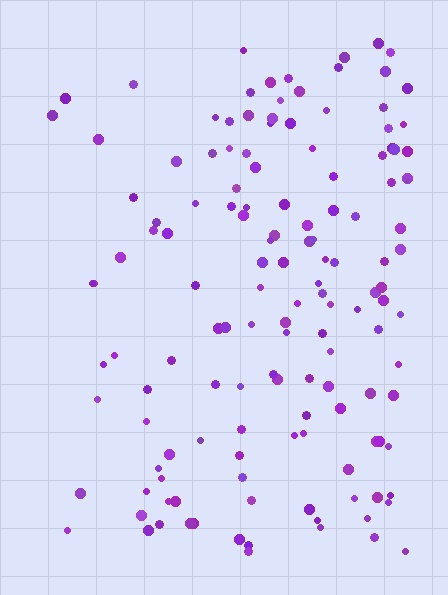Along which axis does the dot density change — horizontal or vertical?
Horizontal.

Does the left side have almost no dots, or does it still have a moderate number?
Still a moderate number, just noticeably fewer than the right.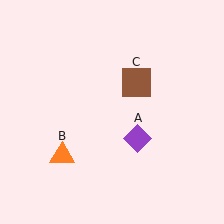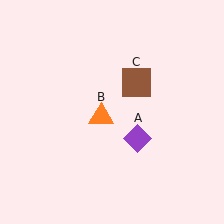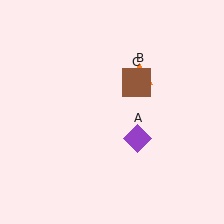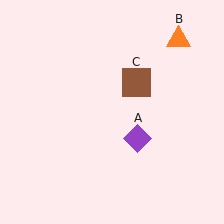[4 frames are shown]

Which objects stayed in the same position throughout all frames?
Purple diamond (object A) and brown square (object C) remained stationary.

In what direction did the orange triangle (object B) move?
The orange triangle (object B) moved up and to the right.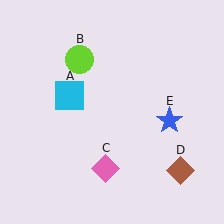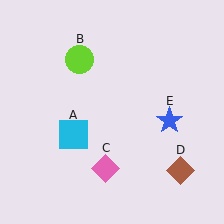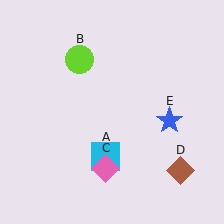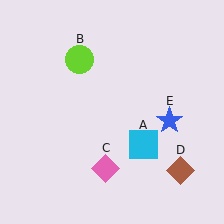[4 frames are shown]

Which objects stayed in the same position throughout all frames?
Lime circle (object B) and pink diamond (object C) and brown diamond (object D) and blue star (object E) remained stationary.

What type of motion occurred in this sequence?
The cyan square (object A) rotated counterclockwise around the center of the scene.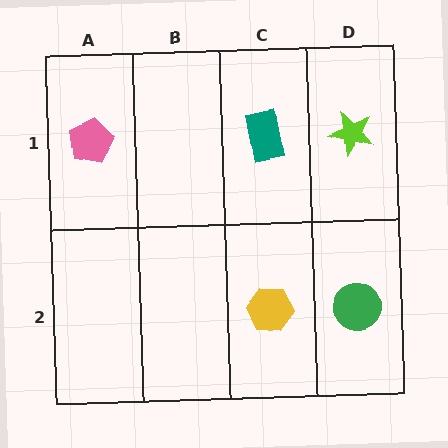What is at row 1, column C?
A teal rectangle.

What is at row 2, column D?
A green circle.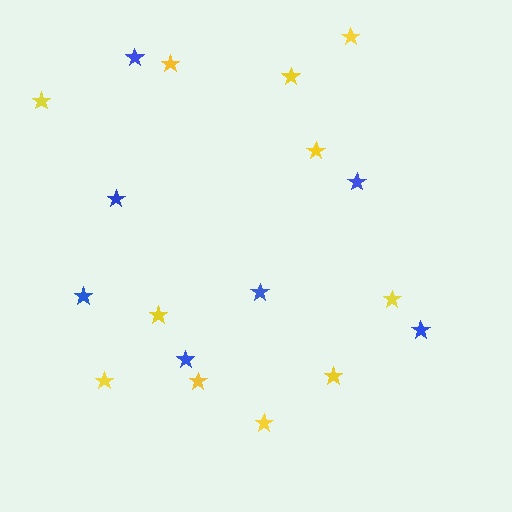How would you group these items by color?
There are 2 groups: one group of blue stars (7) and one group of yellow stars (11).